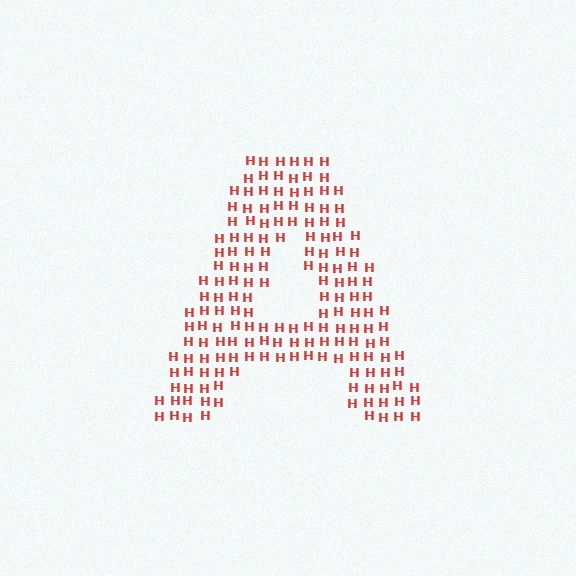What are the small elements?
The small elements are letter H's.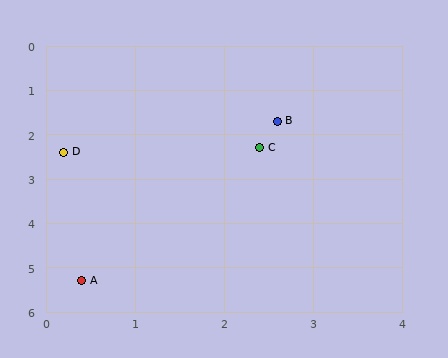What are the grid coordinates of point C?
Point C is at approximately (2.4, 2.3).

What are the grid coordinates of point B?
Point B is at approximately (2.6, 1.7).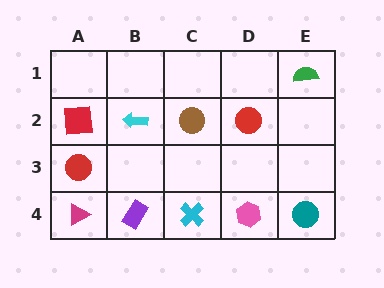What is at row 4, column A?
A magenta triangle.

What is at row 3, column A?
A red circle.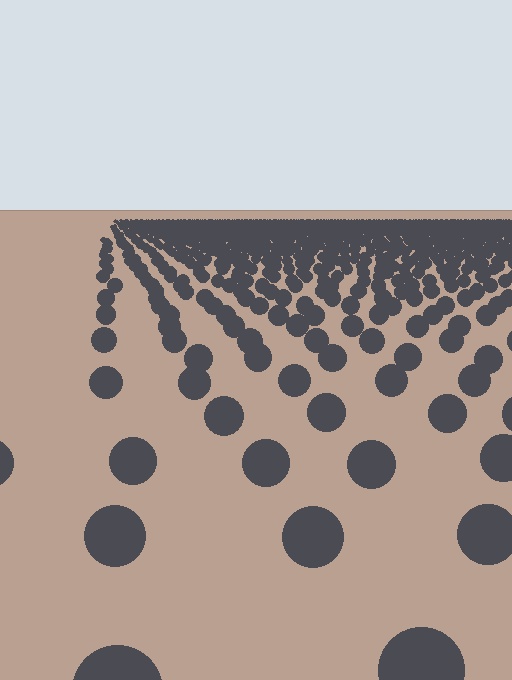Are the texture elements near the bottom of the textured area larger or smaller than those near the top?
Larger. Near the bottom, elements are closer to the viewer and appear at a bigger on-screen size.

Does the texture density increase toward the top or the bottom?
Density increases toward the top.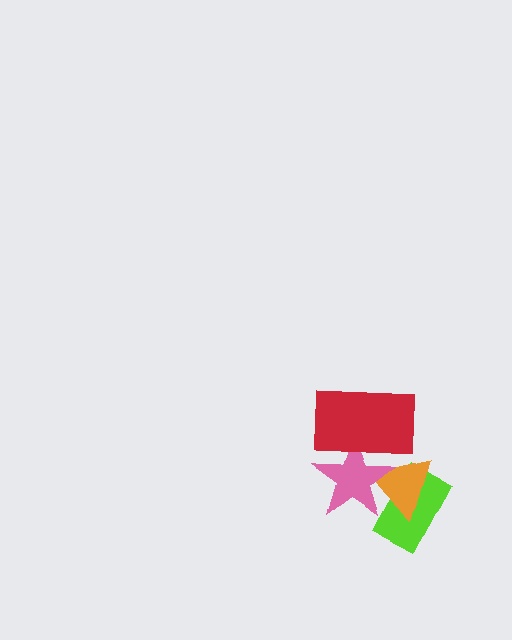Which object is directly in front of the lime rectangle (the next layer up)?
The orange triangle is directly in front of the lime rectangle.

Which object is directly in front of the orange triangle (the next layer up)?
The pink star is directly in front of the orange triangle.